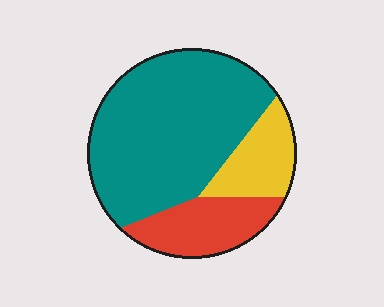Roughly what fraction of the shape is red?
Red takes up between a sixth and a third of the shape.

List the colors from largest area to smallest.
From largest to smallest: teal, red, yellow.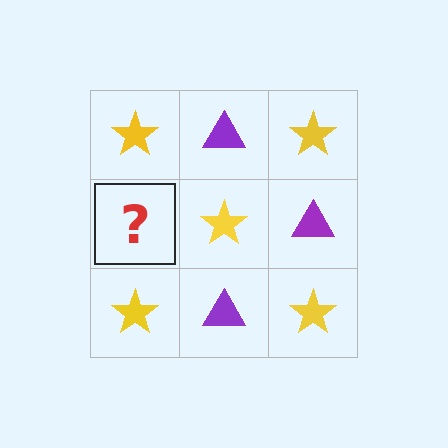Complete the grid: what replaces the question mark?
The question mark should be replaced with a purple triangle.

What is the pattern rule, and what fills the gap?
The rule is that it alternates yellow star and purple triangle in a checkerboard pattern. The gap should be filled with a purple triangle.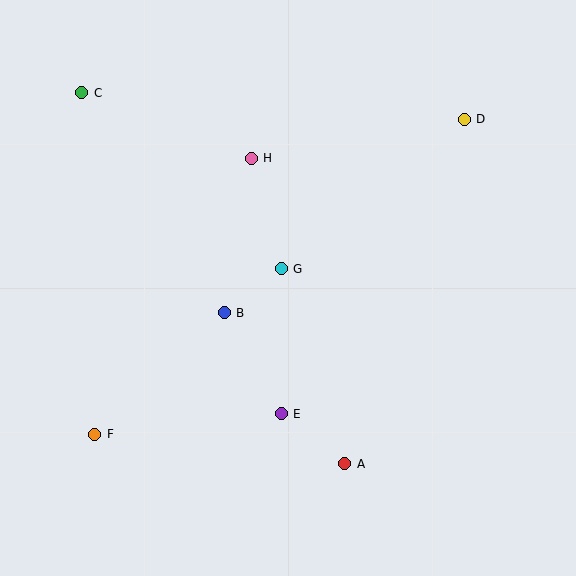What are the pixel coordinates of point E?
Point E is at (281, 414).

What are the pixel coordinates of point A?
Point A is at (345, 464).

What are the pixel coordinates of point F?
Point F is at (95, 434).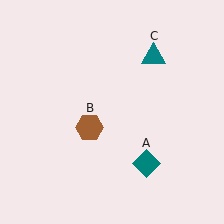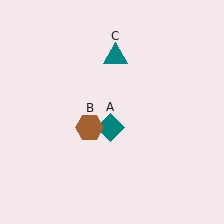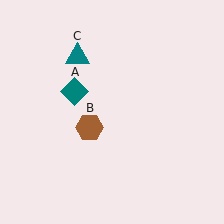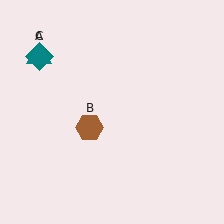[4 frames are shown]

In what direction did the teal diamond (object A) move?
The teal diamond (object A) moved up and to the left.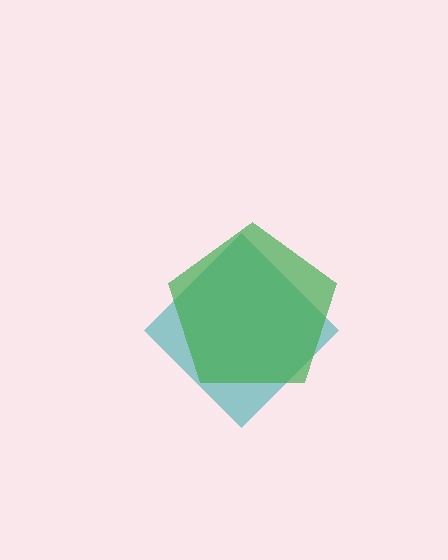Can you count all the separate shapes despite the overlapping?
Yes, there are 2 separate shapes.